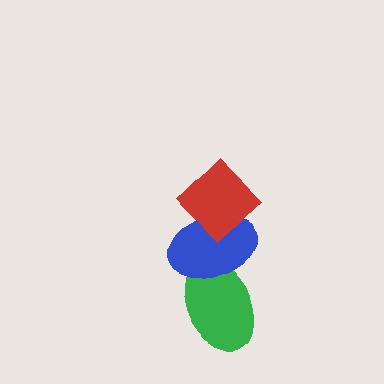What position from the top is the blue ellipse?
The blue ellipse is 2nd from the top.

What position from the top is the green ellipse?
The green ellipse is 3rd from the top.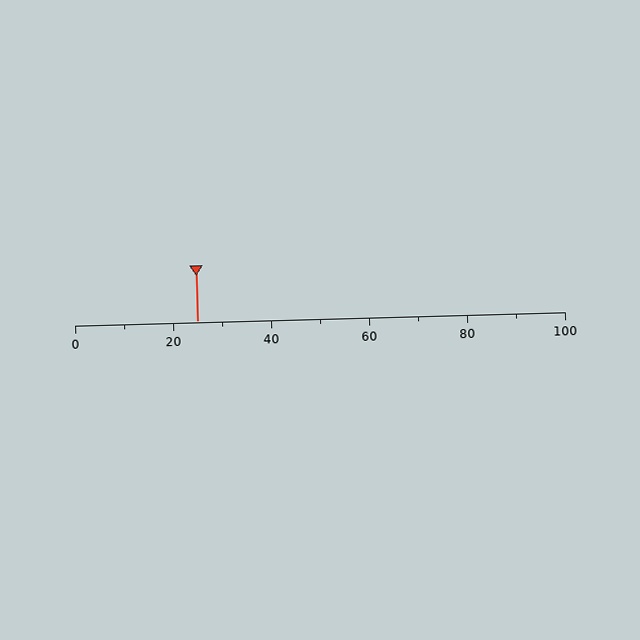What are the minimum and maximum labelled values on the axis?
The axis runs from 0 to 100.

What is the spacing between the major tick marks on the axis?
The major ticks are spaced 20 apart.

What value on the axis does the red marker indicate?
The marker indicates approximately 25.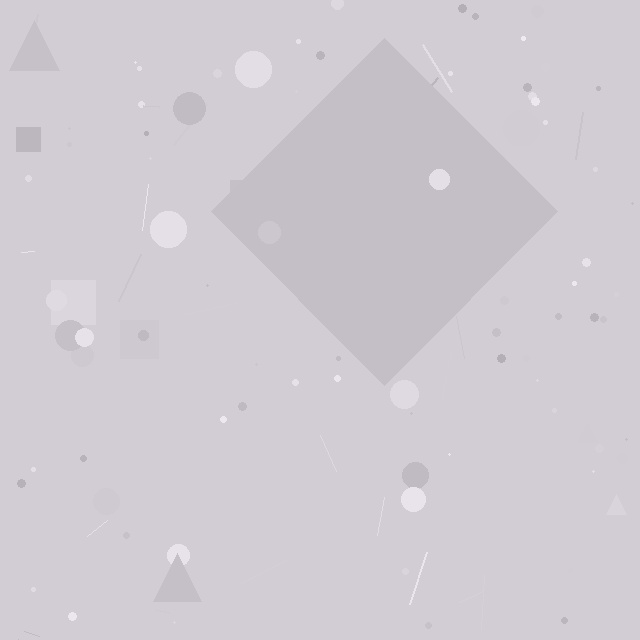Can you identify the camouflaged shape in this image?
The camouflaged shape is a diamond.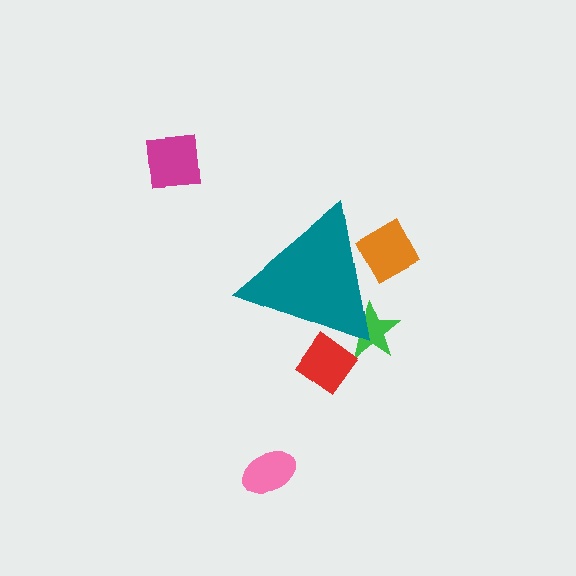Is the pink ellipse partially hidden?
No, the pink ellipse is fully visible.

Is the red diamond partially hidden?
Yes, the red diamond is partially hidden behind the teal triangle.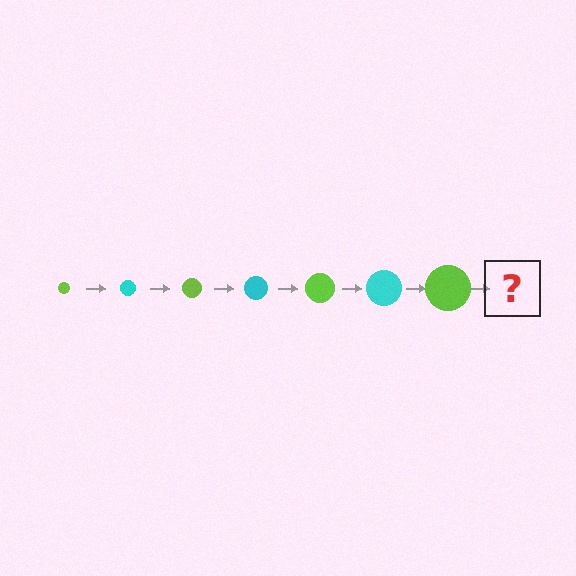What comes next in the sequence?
The next element should be a cyan circle, larger than the previous one.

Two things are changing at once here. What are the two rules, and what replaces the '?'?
The two rules are that the circle grows larger each step and the color cycles through lime and cyan. The '?' should be a cyan circle, larger than the previous one.